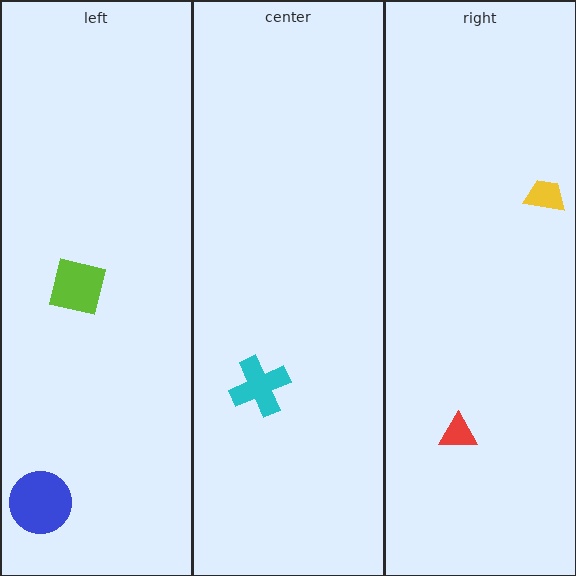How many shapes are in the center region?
1.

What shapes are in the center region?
The cyan cross.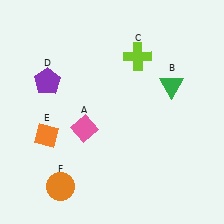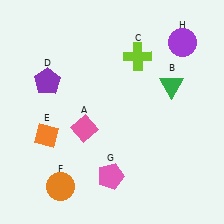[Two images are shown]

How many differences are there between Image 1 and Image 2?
There are 2 differences between the two images.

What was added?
A pink pentagon (G), a purple circle (H) were added in Image 2.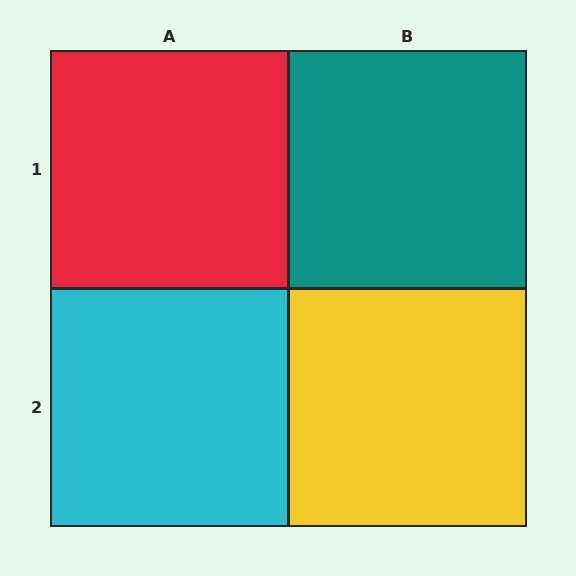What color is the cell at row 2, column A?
Cyan.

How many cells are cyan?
1 cell is cyan.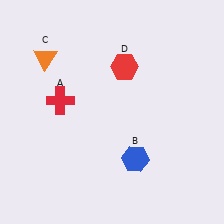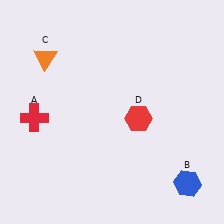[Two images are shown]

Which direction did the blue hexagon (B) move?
The blue hexagon (B) moved right.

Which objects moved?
The objects that moved are: the red cross (A), the blue hexagon (B), the red hexagon (D).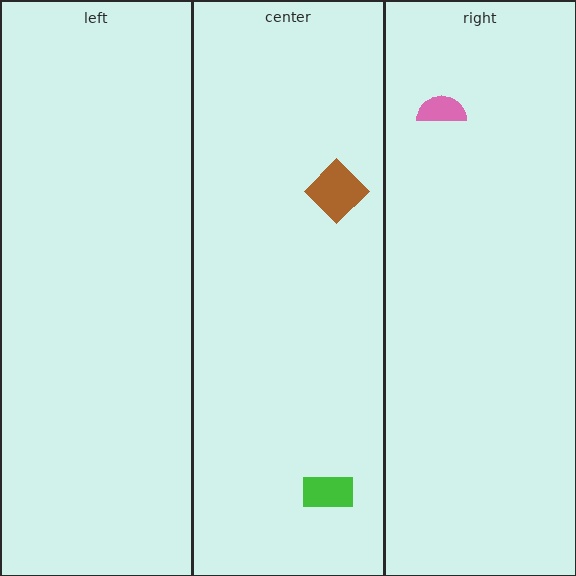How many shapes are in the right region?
1.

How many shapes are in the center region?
2.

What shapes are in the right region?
The pink semicircle.